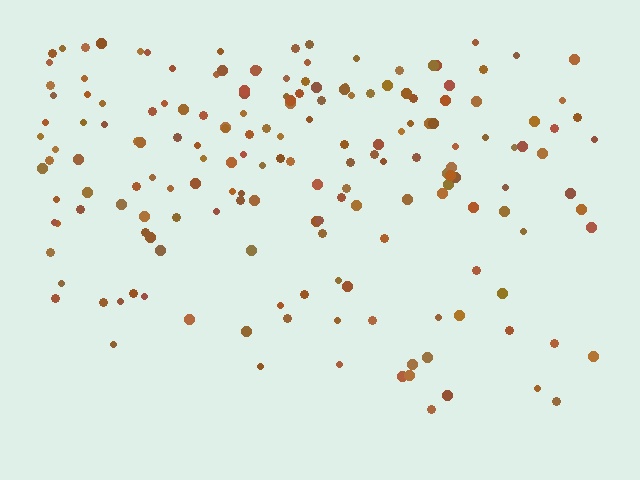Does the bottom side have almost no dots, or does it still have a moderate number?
Still a moderate number, just noticeably fewer than the top.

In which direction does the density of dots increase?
From bottom to top, with the top side densest.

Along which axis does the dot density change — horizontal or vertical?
Vertical.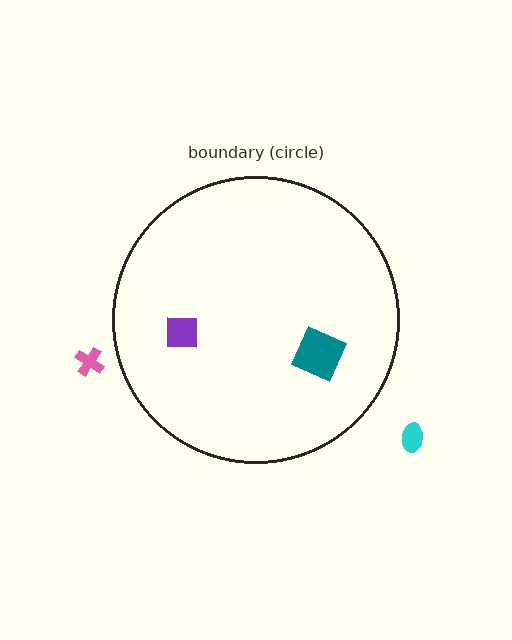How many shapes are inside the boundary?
2 inside, 2 outside.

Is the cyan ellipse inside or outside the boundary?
Outside.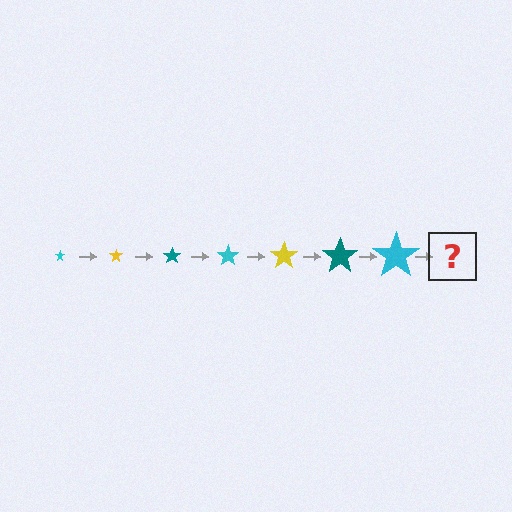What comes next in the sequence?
The next element should be a yellow star, larger than the previous one.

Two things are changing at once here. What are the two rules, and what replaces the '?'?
The two rules are that the star grows larger each step and the color cycles through cyan, yellow, and teal. The '?' should be a yellow star, larger than the previous one.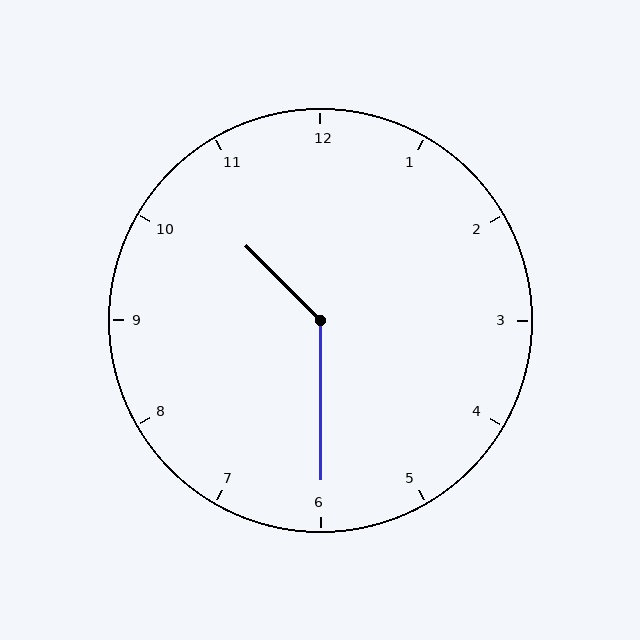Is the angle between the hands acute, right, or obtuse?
It is obtuse.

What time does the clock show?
10:30.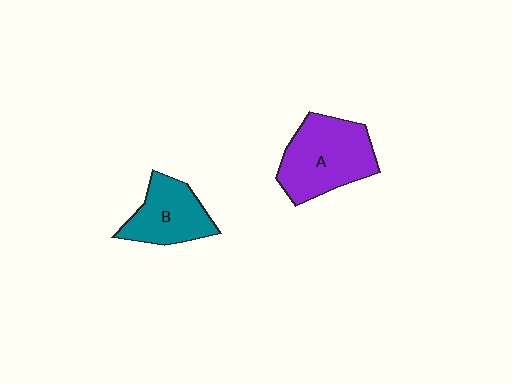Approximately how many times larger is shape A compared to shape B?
Approximately 1.4 times.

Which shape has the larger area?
Shape A (purple).